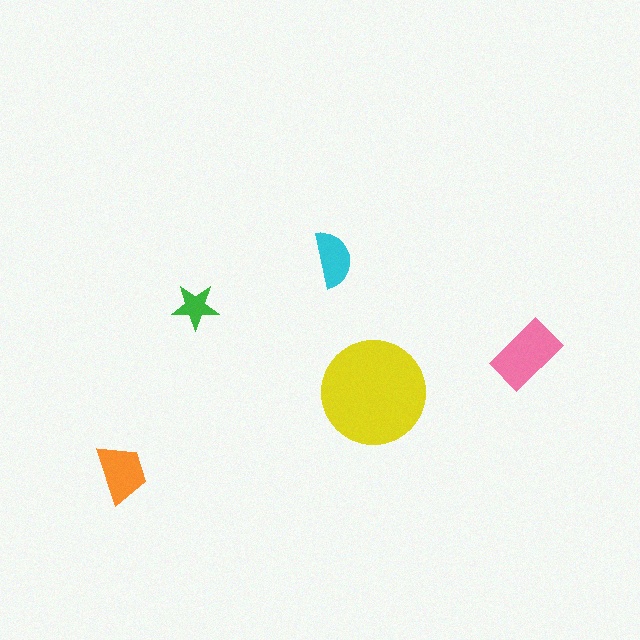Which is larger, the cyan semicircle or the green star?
The cyan semicircle.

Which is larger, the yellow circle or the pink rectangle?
The yellow circle.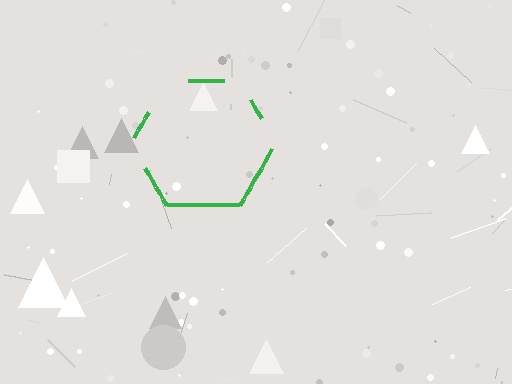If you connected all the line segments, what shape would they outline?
They would outline a hexagon.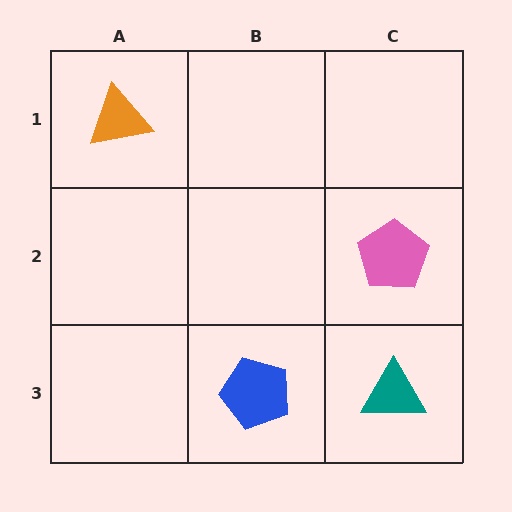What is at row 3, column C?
A teal triangle.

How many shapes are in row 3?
2 shapes.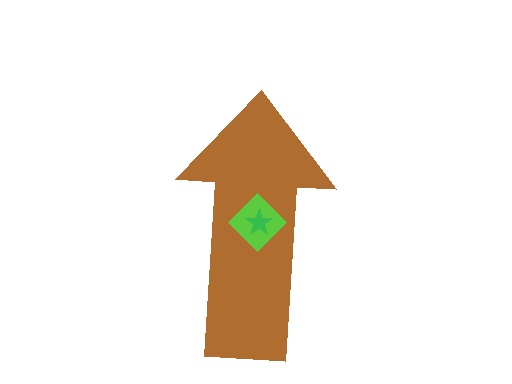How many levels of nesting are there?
3.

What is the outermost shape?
The brown arrow.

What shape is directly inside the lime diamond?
The green star.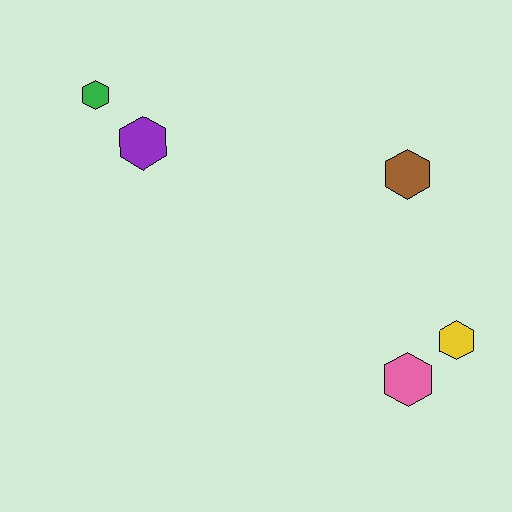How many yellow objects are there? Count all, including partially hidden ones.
There is 1 yellow object.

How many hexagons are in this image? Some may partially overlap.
There are 5 hexagons.